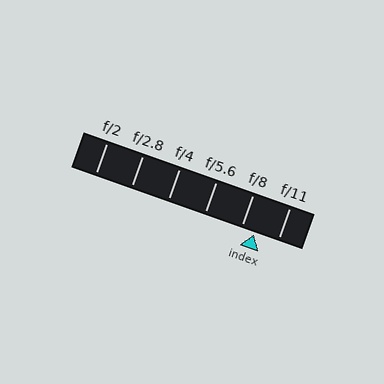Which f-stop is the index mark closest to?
The index mark is closest to f/8.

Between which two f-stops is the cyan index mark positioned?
The index mark is between f/8 and f/11.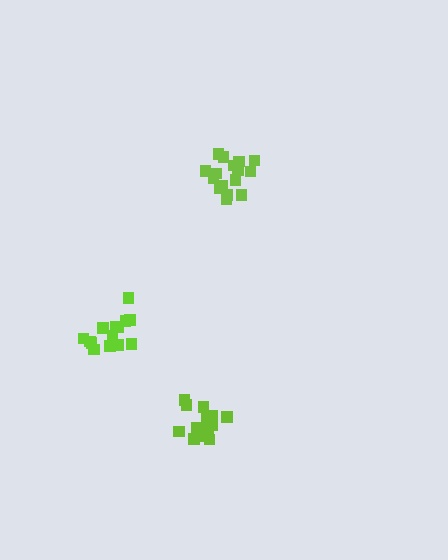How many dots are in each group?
Group 1: 16 dots, Group 2: 16 dots, Group 3: 14 dots (46 total).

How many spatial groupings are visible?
There are 3 spatial groupings.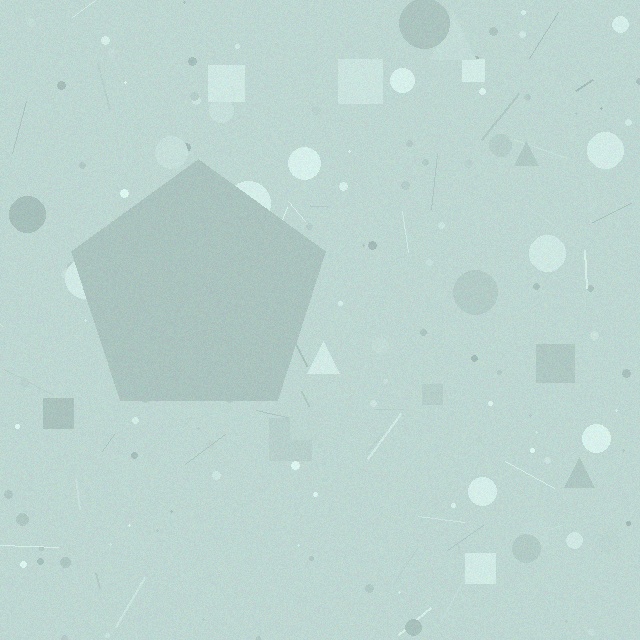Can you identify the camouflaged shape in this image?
The camouflaged shape is a pentagon.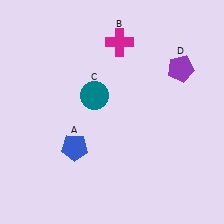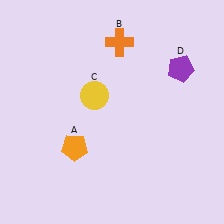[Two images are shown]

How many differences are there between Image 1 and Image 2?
There are 3 differences between the two images.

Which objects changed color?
A changed from blue to orange. B changed from magenta to orange. C changed from teal to yellow.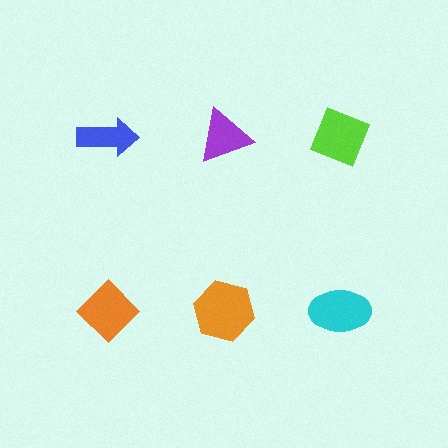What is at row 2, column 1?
An orange diamond.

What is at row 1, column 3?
A lime diamond.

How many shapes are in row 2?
3 shapes.